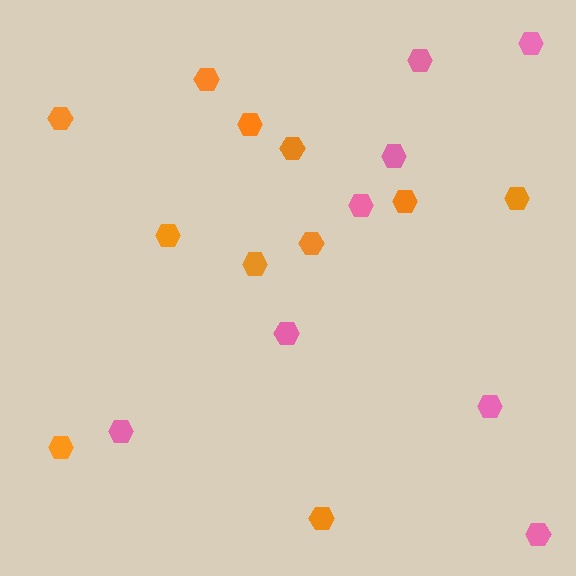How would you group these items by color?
There are 2 groups: one group of pink hexagons (8) and one group of orange hexagons (11).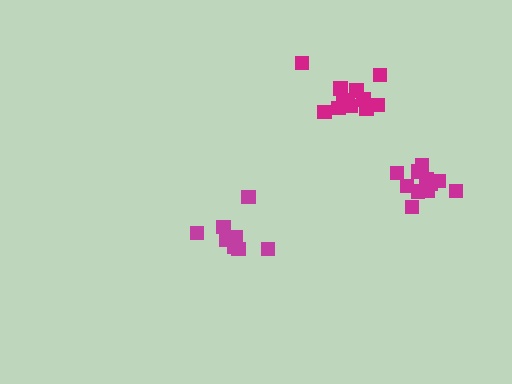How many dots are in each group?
Group 1: 8 dots, Group 2: 11 dots, Group 3: 12 dots (31 total).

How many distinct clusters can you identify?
There are 3 distinct clusters.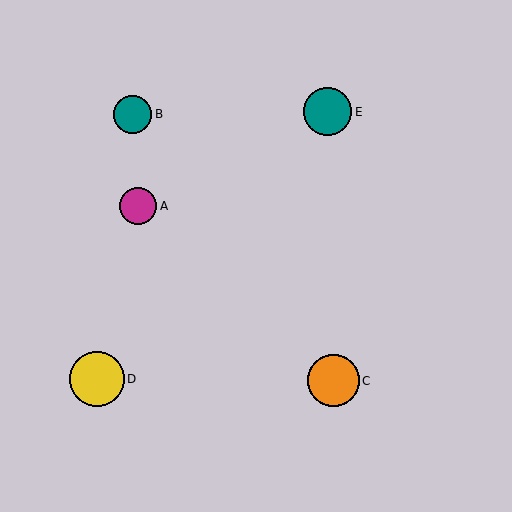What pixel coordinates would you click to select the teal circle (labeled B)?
Click at (132, 114) to select the teal circle B.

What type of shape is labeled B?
Shape B is a teal circle.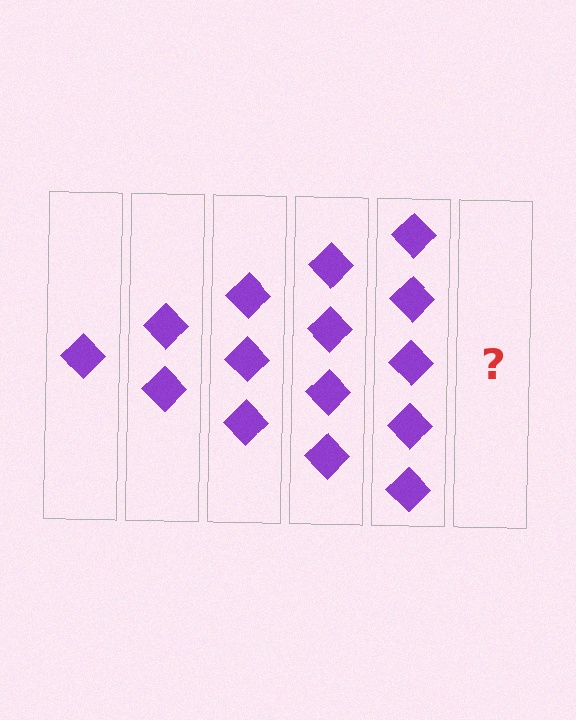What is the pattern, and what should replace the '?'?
The pattern is that each step adds one more diamond. The '?' should be 6 diamonds.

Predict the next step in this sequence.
The next step is 6 diamonds.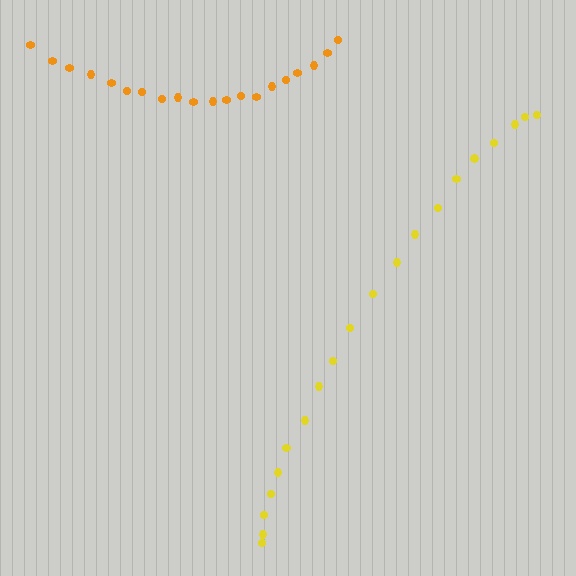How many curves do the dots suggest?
There are 2 distinct paths.